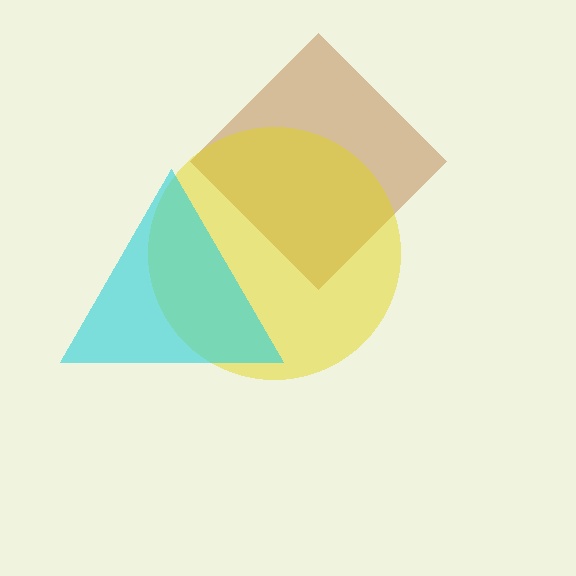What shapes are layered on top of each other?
The layered shapes are: a brown diamond, a yellow circle, a cyan triangle.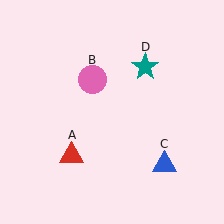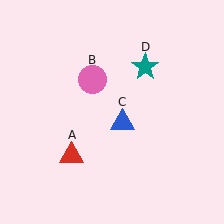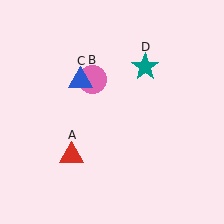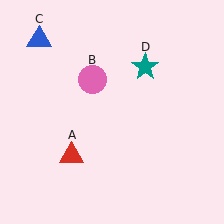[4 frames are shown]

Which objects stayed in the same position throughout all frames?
Red triangle (object A) and pink circle (object B) and teal star (object D) remained stationary.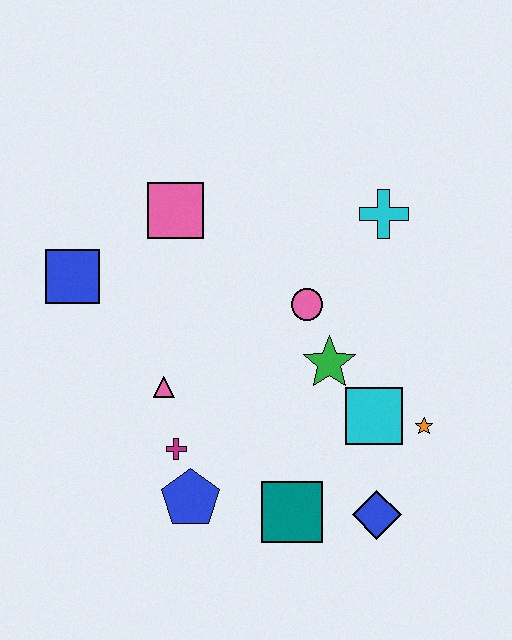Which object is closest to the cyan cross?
The pink circle is closest to the cyan cross.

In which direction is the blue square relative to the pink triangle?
The blue square is above the pink triangle.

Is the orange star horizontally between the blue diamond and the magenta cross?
No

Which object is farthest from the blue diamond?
The blue square is farthest from the blue diamond.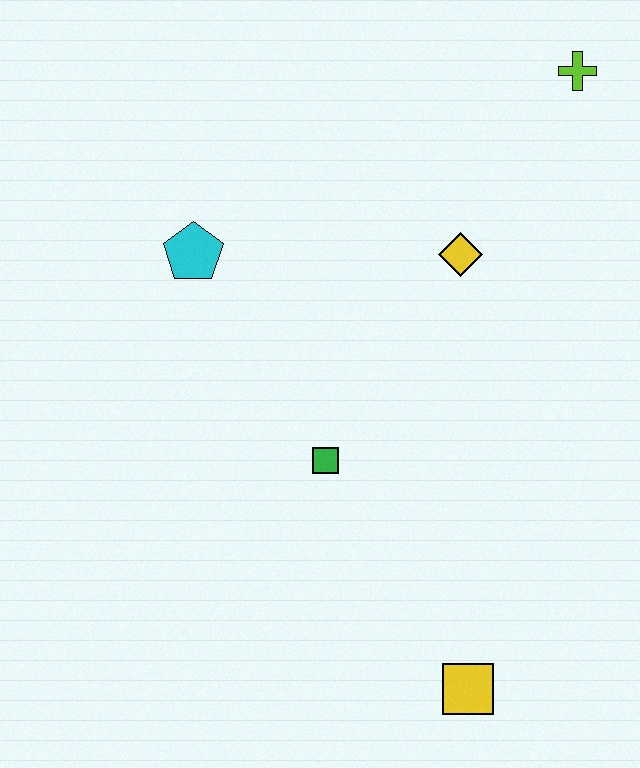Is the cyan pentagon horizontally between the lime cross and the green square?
No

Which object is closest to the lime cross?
The yellow diamond is closest to the lime cross.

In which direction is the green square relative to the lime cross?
The green square is below the lime cross.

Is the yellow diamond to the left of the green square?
No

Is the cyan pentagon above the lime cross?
No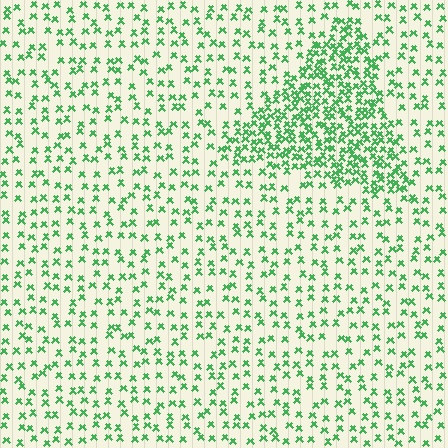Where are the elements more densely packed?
The elements are more densely packed inside the triangle boundary.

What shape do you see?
I see a triangle.